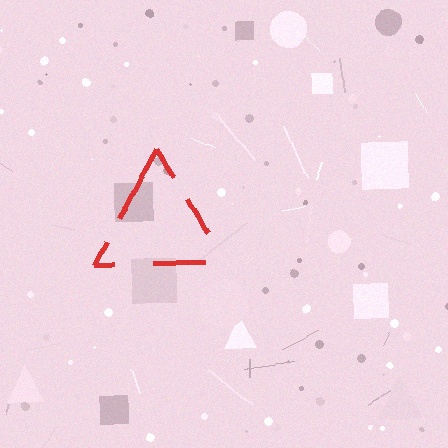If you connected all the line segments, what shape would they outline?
They would outline a triangle.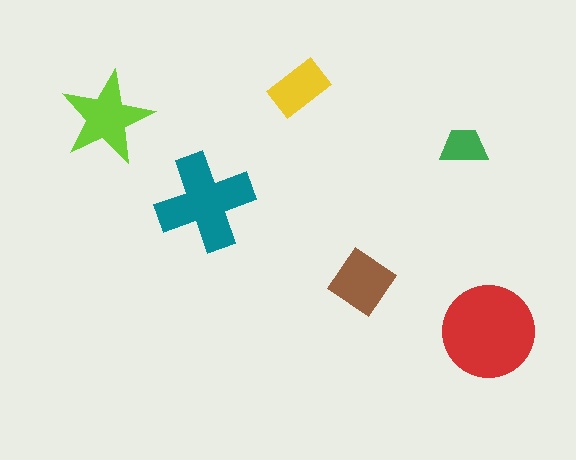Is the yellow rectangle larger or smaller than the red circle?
Smaller.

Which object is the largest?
The red circle.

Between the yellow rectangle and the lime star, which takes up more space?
The lime star.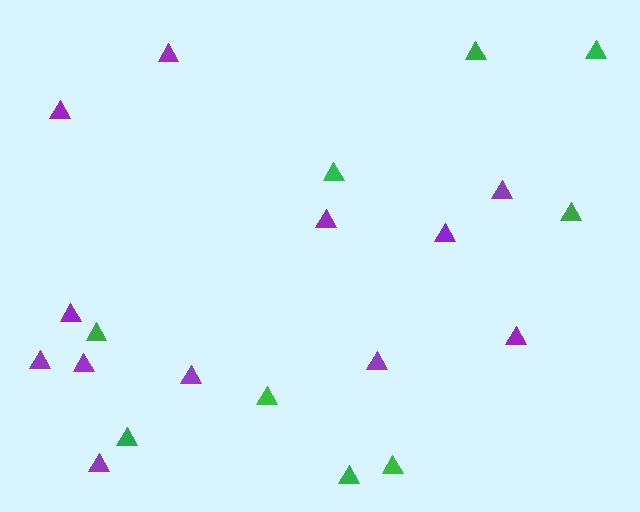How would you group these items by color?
There are 2 groups: one group of purple triangles (12) and one group of green triangles (9).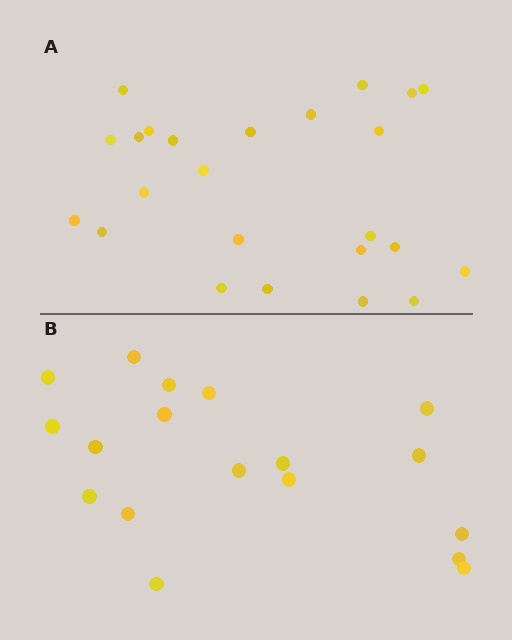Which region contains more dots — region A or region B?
Region A (the top region) has more dots.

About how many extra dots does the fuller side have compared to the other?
Region A has about 6 more dots than region B.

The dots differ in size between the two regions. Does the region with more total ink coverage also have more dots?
No. Region B has more total ink coverage because its dots are larger, but region A actually contains more individual dots. Total area can be misleading — the number of items is what matters here.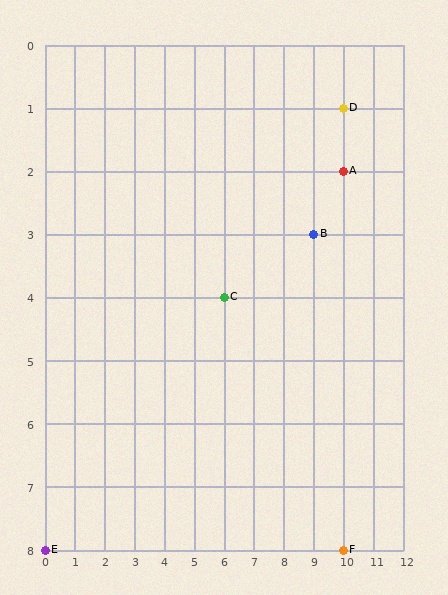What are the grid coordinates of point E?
Point E is at grid coordinates (0, 8).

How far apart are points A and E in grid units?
Points A and E are 10 columns and 6 rows apart (about 11.7 grid units diagonally).